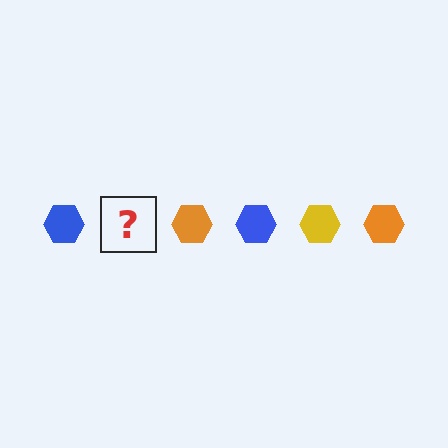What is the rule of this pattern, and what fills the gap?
The rule is that the pattern cycles through blue, yellow, orange hexagons. The gap should be filled with a yellow hexagon.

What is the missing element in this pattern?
The missing element is a yellow hexagon.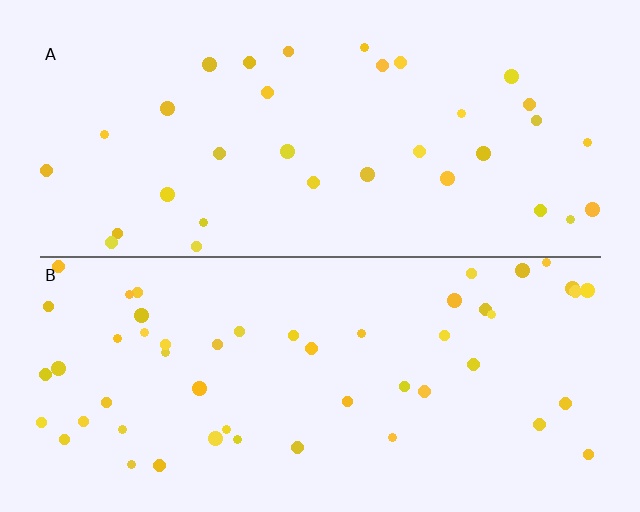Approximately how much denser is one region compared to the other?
Approximately 1.5× — region B over region A.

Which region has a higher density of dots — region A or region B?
B (the bottom).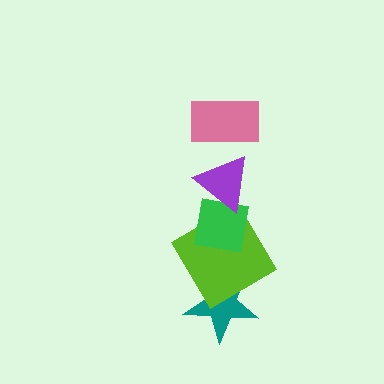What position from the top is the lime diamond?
The lime diamond is 4th from the top.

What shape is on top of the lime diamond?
The green square is on top of the lime diamond.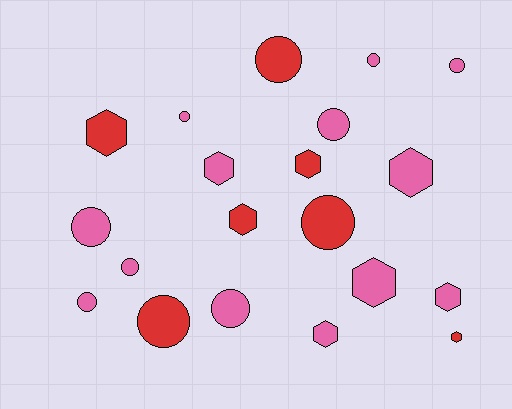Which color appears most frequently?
Pink, with 13 objects.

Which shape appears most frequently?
Circle, with 11 objects.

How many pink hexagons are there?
There are 5 pink hexagons.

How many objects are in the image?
There are 20 objects.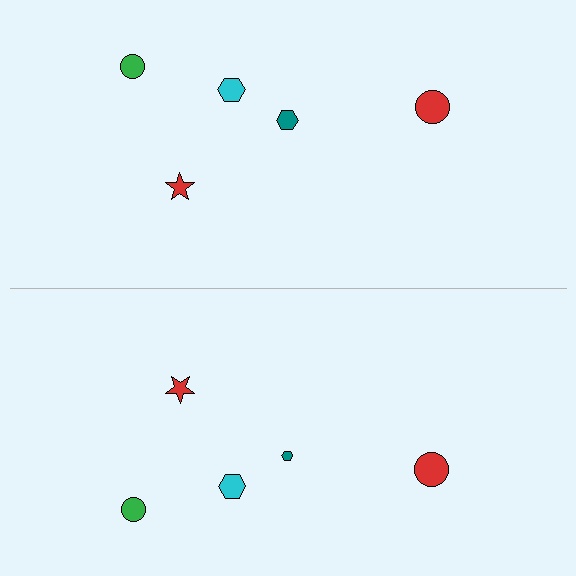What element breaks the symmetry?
The teal hexagon on the bottom side has a different size than its mirror counterpart.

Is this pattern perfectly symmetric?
No, the pattern is not perfectly symmetric. The teal hexagon on the bottom side has a different size than its mirror counterpart.